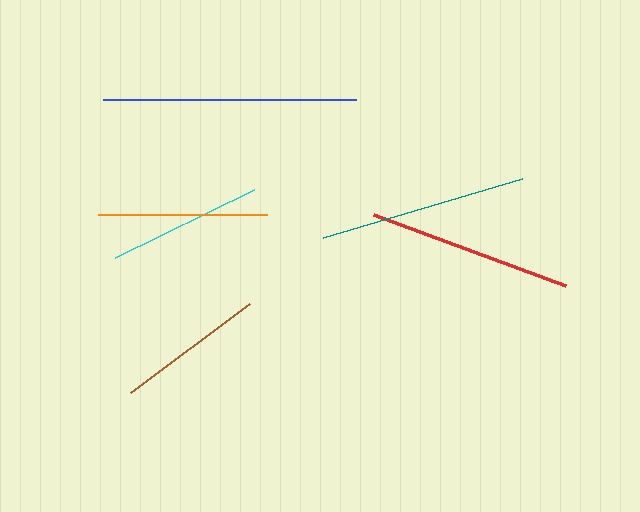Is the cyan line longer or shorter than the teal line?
The teal line is longer than the cyan line.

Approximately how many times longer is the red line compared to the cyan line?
The red line is approximately 1.3 times the length of the cyan line.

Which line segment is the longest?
The blue line is the longest at approximately 253 pixels.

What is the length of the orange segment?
The orange segment is approximately 169 pixels long.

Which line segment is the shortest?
The brown line is the shortest at approximately 149 pixels.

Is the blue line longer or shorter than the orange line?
The blue line is longer than the orange line.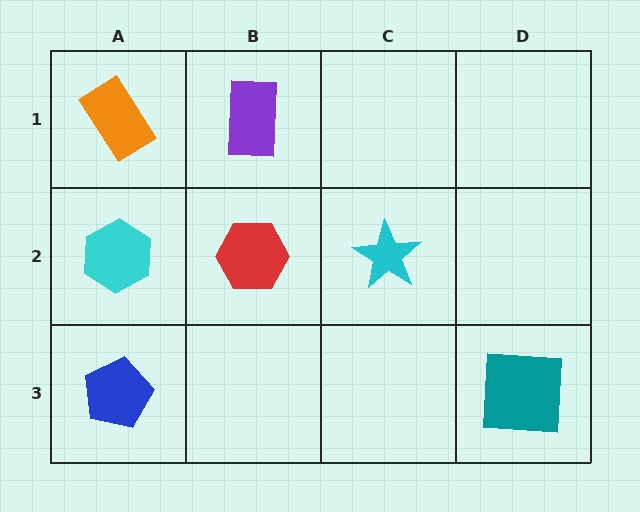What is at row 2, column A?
A cyan hexagon.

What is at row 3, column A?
A blue pentagon.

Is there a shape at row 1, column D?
No, that cell is empty.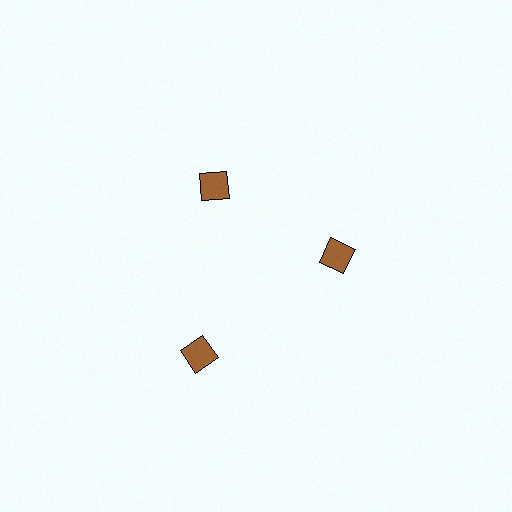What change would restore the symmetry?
The symmetry would be restored by moving it inward, back onto the ring so that all 3 diamonds sit at equal angles and equal distance from the center.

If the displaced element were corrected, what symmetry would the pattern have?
It would have 3-fold rotational symmetry — the pattern would map onto itself every 120 degrees.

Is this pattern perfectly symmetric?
No. The 3 brown diamonds are arranged in a ring, but one element near the 7 o'clock position is pushed outward from the center, breaking the 3-fold rotational symmetry.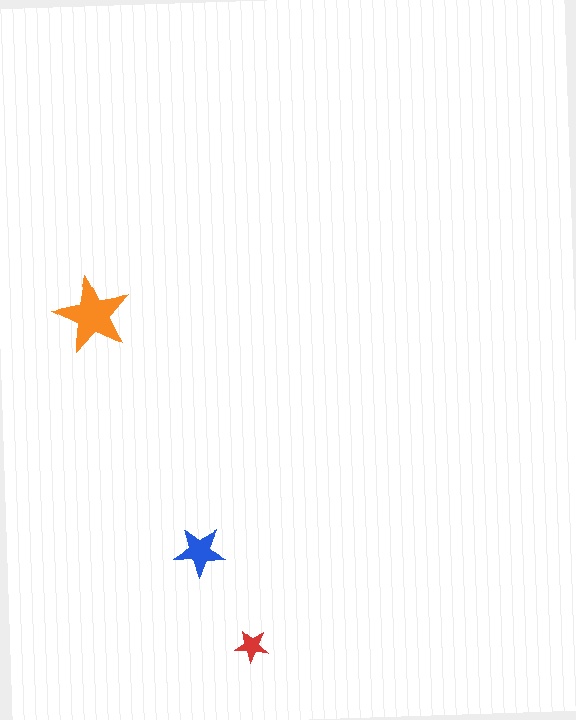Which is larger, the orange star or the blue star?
The orange one.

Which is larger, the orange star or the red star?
The orange one.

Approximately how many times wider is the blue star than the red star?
About 1.5 times wider.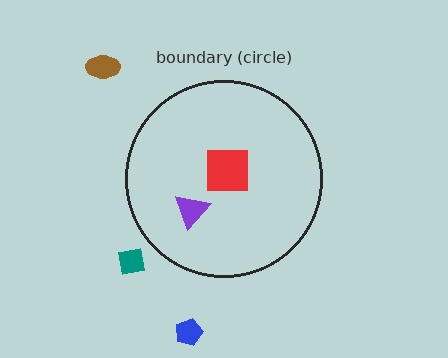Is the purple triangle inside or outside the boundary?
Inside.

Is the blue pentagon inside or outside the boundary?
Outside.